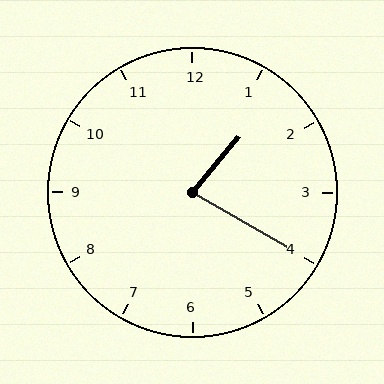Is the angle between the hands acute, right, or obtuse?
It is acute.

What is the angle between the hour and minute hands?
Approximately 80 degrees.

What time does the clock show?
1:20.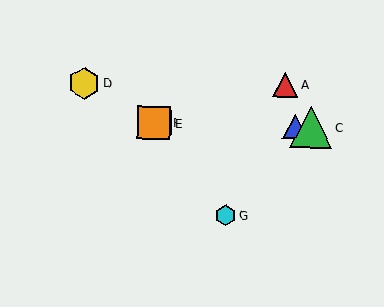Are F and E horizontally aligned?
Yes, both are at y≈123.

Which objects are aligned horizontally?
Objects B, C, E, F are aligned horizontally.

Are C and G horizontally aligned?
No, C is at y≈127 and G is at y≈215.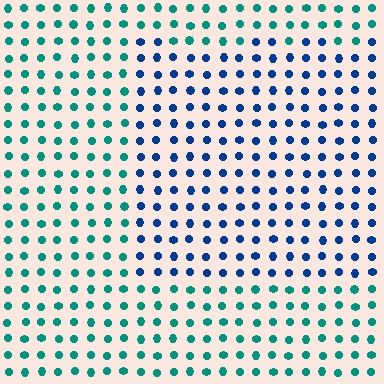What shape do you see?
I see a rectangle.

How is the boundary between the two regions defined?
The boundary is defined purely by a slight shift in hue (about 46 degrees). Spacing, size, and orientation are identical on both sides.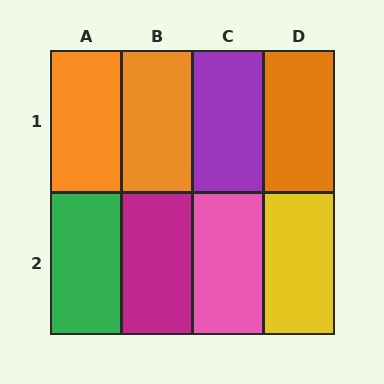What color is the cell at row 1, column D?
Orange.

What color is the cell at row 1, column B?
Orange.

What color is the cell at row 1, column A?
Orange.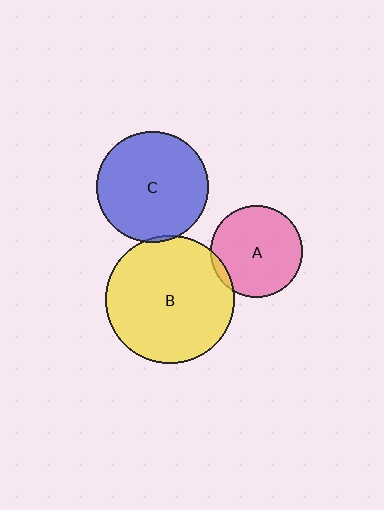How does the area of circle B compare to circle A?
Approximately 1.9 times.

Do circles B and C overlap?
Yes.